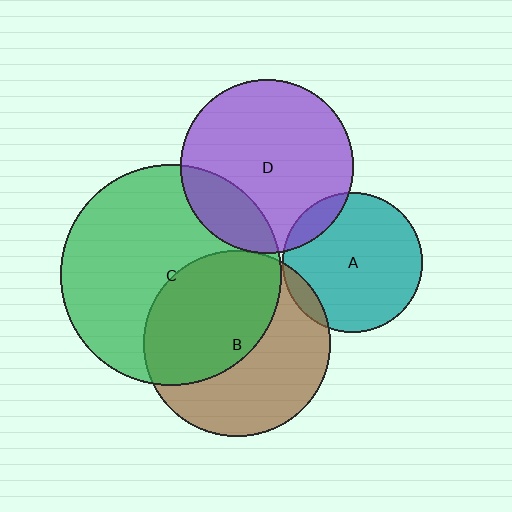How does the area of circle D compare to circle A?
Approximately 1.5 times.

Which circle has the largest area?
Circle C (green).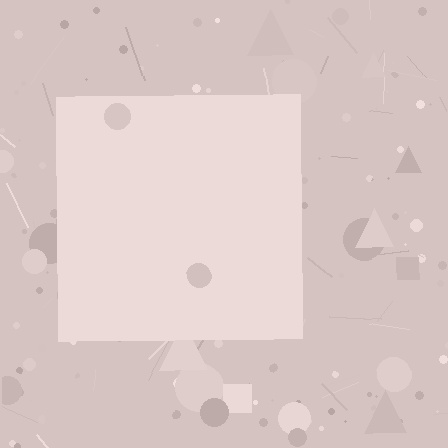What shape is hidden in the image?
A square is hidden in the image.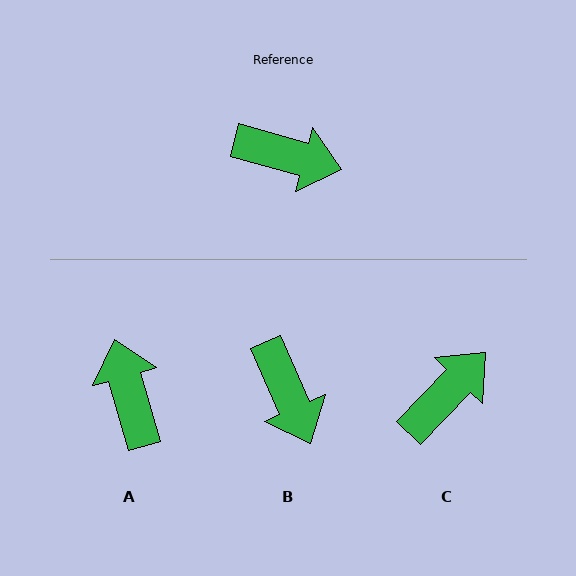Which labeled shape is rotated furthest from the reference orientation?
A, about 121 degrees away.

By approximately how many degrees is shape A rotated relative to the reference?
Approximately 121 degrees counter-clockwise.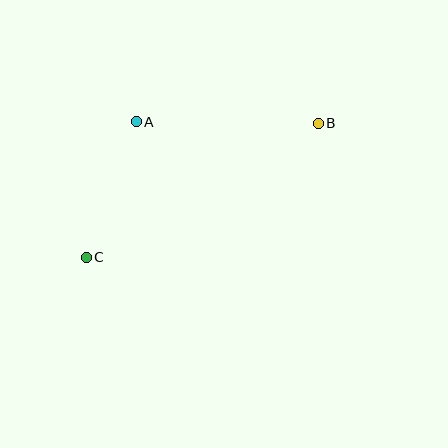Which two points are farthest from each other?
Points B and C are farthest from each other.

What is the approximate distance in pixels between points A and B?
The distance between A and B is approximately 182 pixels.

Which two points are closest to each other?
Points A and C are closest to each other.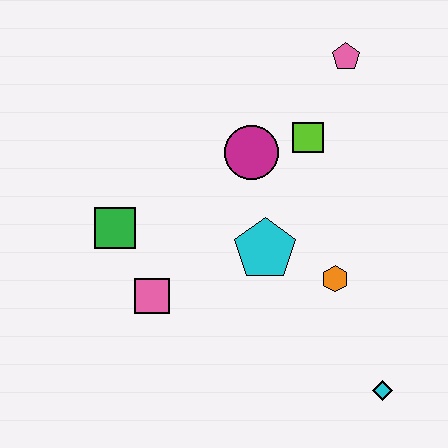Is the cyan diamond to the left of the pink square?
No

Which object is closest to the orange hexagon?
The cyan pentagon is closest to the orange hexagon.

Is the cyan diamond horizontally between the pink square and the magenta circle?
No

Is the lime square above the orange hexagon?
Yes